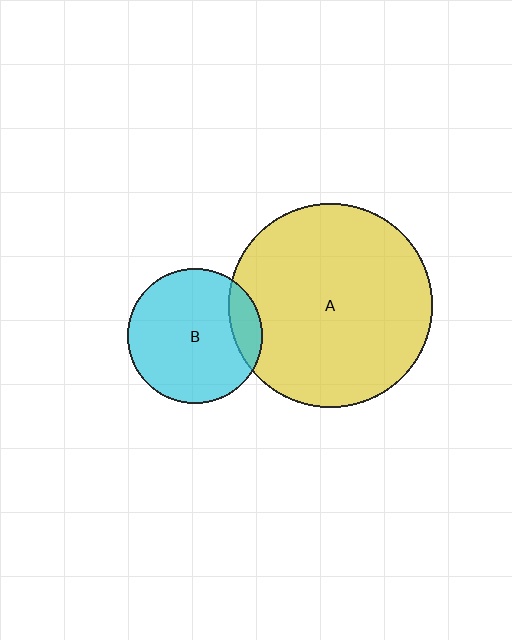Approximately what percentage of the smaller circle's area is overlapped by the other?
Approximately 15%.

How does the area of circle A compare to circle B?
Approximately 2.3 times.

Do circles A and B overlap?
Yes.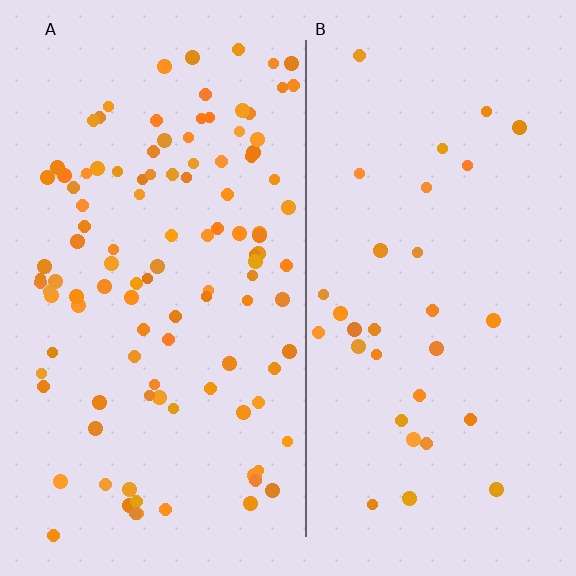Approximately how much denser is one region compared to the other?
Approximately 3.4× — region A over region B.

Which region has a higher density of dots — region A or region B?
A (the left).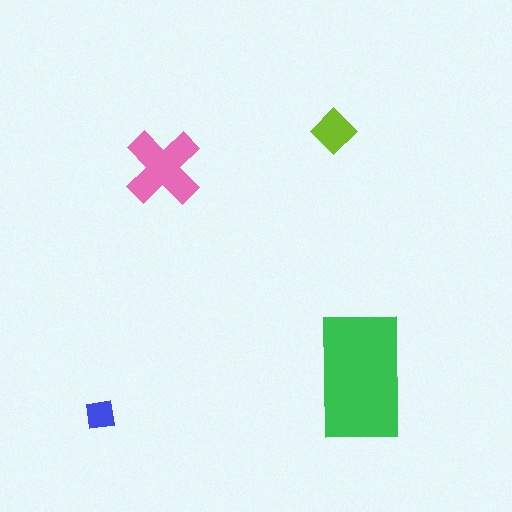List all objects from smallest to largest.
The blue square, the lime diamond, the pink cross, the green rectangle.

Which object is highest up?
The lime diamond is topmost.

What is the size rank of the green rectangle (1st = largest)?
1st.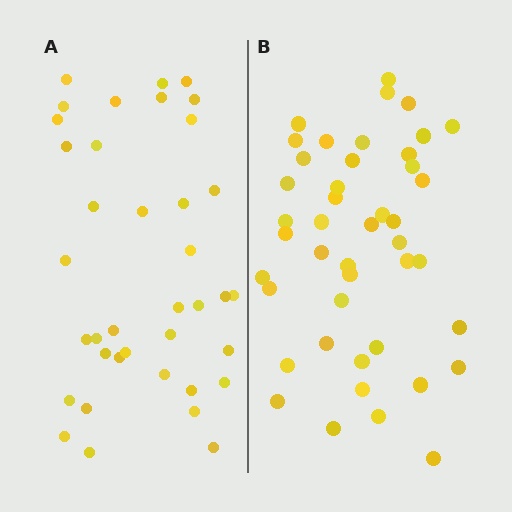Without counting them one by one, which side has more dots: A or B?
Region B (the right region) has more dots.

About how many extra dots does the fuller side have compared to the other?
Region B has about 6 more dots than region A.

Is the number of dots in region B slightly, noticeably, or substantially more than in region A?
Region B has only slightly more — the two regions are fairly close. The ratio is roughly 1.2 to 1.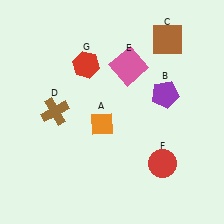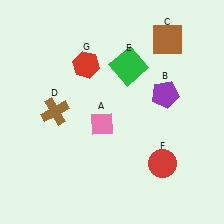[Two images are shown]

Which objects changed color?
A changed from orange to pink. E changed from pink to green.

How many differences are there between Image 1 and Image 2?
There are 2 differences between the two images.